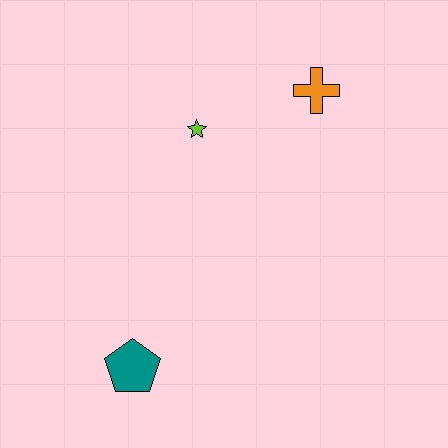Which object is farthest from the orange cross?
The teal pentagon is farthest from the orange cross.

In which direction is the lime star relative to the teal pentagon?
The lime star is above the teal pentagon.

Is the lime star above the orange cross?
No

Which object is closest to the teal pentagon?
The lime star is closest to the teal pentagon.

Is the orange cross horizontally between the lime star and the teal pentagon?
No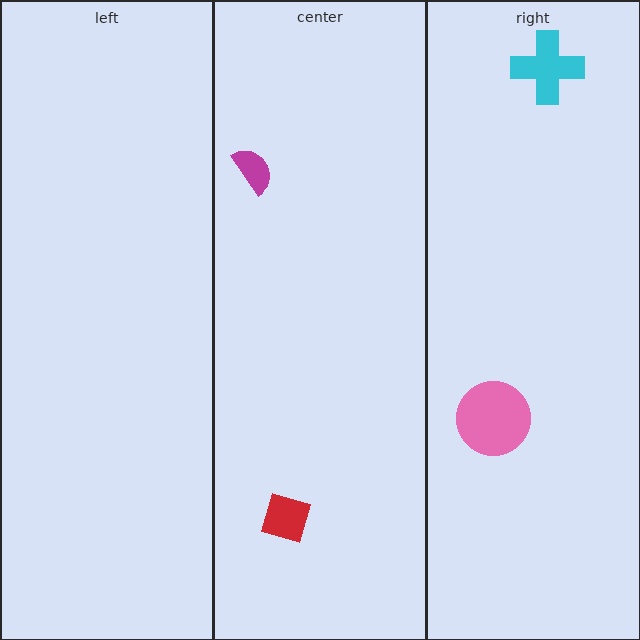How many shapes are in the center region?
2.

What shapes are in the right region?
The cyan cross, the pink circle.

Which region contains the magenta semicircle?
The center region.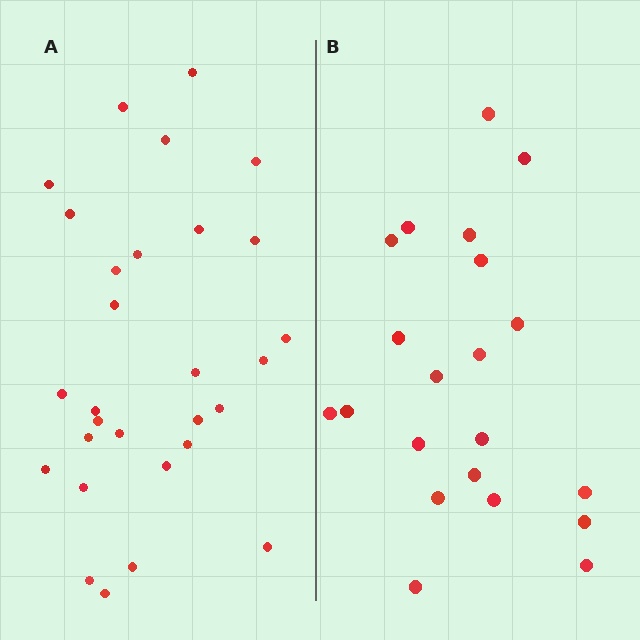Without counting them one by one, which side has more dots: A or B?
Region A (the left region) has more dots.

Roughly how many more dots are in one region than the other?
Region A has roughly 8 or so more dots than region B.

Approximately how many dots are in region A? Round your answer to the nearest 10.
About 30 dots. (The exact count is 29, which rounds to 30.)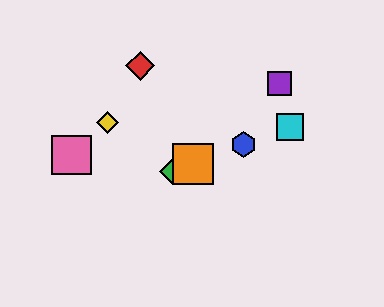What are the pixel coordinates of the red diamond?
The red diamond is at (140, 66).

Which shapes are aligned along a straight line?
The blue hexagon, the green diamond, the orange square, the cyan square are aligned along a straight line.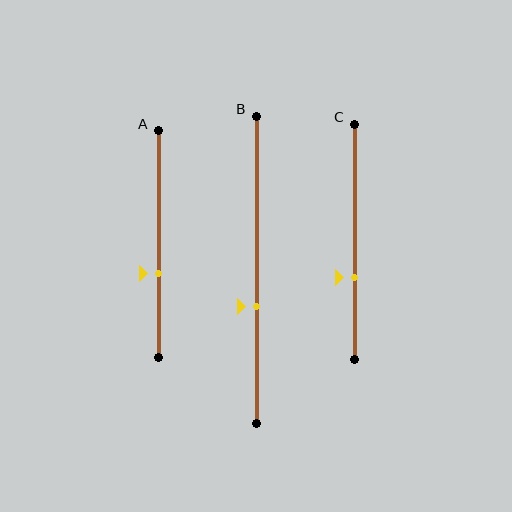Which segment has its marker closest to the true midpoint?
Segment B has its marker closest to the true midpoint.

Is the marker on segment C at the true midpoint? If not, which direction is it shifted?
No, the marker on segment C is shifted downward by about 15% of the segment length.